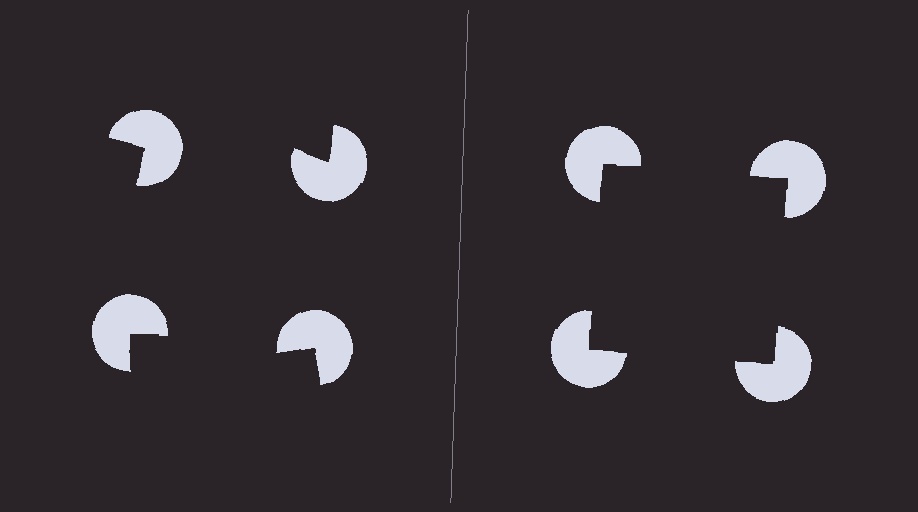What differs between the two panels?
The pac-man discs are positioned identically on both sides; only the wedge orientations differ. On the right they align to a square; on the left they are misaligned.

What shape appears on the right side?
An illusory square.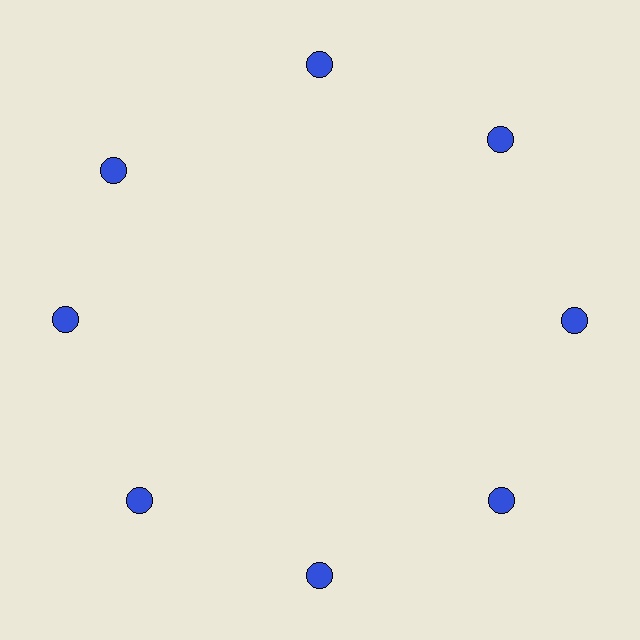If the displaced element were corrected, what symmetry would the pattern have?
It would have 8-fold rotational symmetry — the pattern would map onto itself every 45 degrees.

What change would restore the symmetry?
The symmetry would be restored by rotating it back into even spacing with its neighbors so that all 8 circles sit at equal angles and equal distance from the center.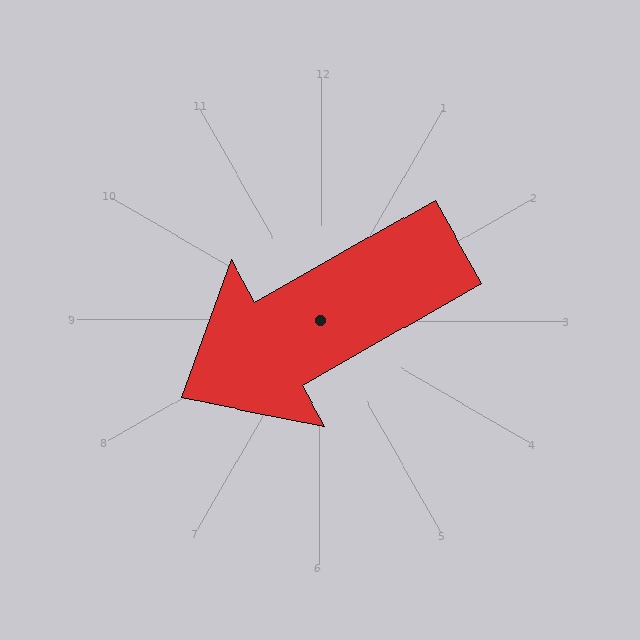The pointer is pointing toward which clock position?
Roughly 8 o'clock.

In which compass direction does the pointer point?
Southwest.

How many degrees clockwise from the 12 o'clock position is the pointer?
Approximately 240 degrees.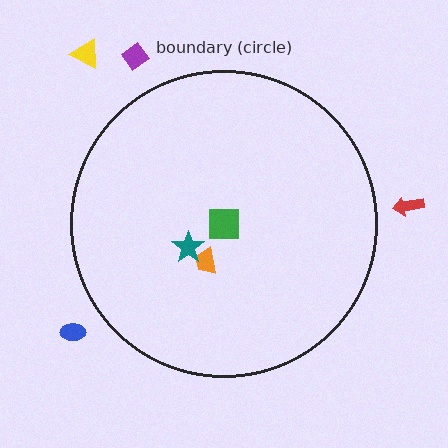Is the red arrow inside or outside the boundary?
Outside.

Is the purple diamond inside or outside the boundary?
Outside.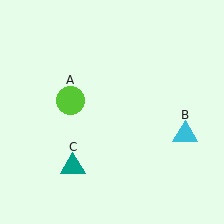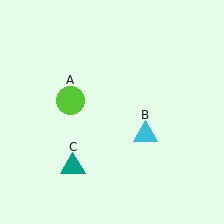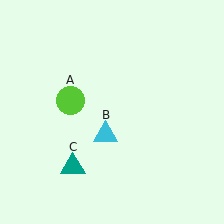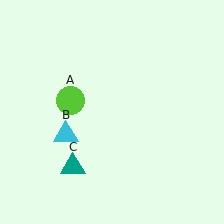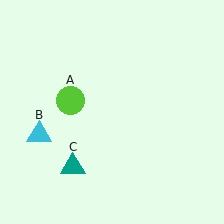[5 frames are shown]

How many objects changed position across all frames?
1 object changed position: cyan triangle (object B).